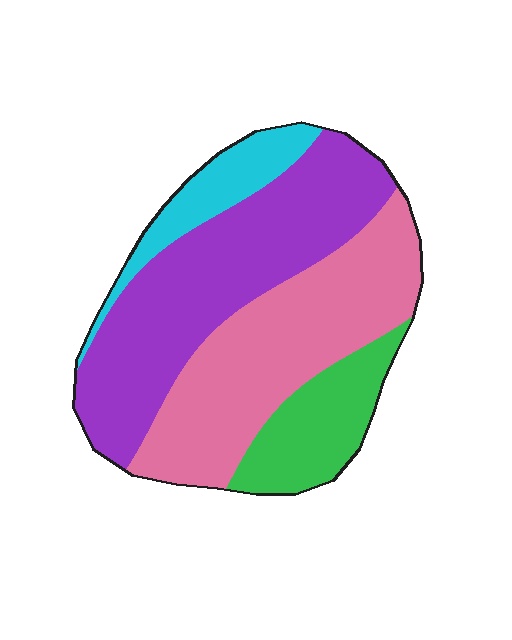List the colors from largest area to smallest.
From largest to smallest: purple, pink, green, cyan.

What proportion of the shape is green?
Green covers about 15% of the shape.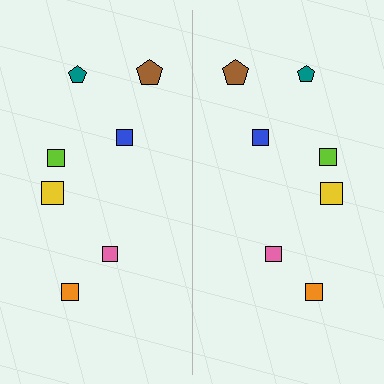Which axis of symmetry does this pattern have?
The pattern has a vertical axis of symmetry running through the center of the image.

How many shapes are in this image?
There are 14 shapes in this image.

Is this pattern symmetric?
Yes, this pattern has bilateral (reflection) symmetry.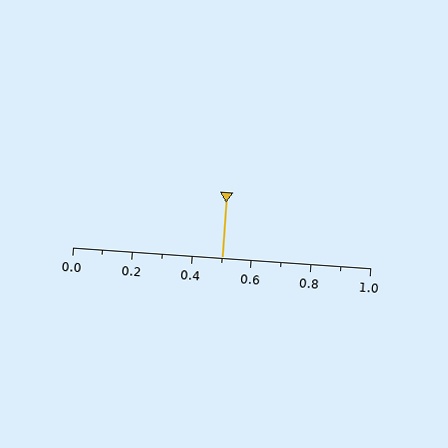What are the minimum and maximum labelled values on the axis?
The axis runs from 0.0 to 1.0.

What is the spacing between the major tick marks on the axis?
The major ticks are spaced 0.2 apart.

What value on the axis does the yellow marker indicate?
The marker indicates approximately 0.5.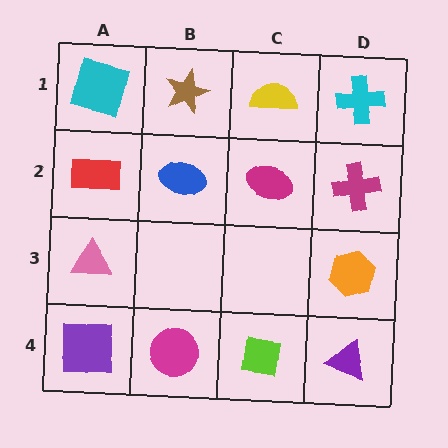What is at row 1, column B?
A brown star.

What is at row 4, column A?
A purple square.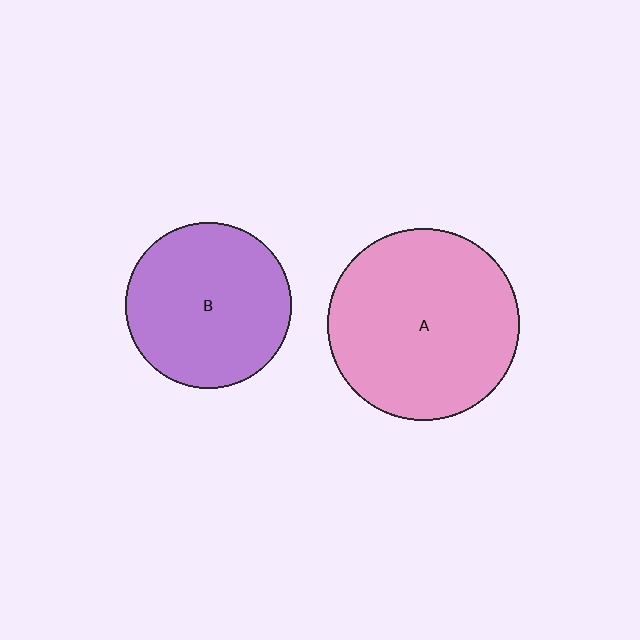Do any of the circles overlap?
No, none of the circles overlap.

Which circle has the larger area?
Circle A (pink).